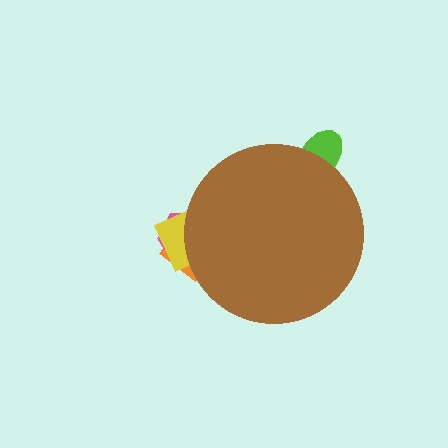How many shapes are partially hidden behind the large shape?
4 shapes are partially hidden.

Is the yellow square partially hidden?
Yes, the yellow square is partially hidden behind the brown circle.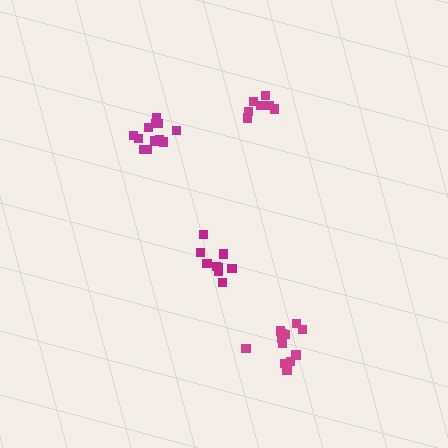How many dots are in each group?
Group 1: 12 dots, Group 2: 11 dots, Group 3: 7 dots, Group 4: 12 dots (42 total).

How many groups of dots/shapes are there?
There are 4 groups.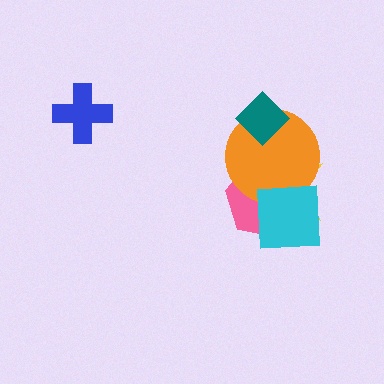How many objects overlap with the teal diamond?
1 object overlaps with the teal diamond.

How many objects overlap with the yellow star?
3 objects overlap with the yellow star.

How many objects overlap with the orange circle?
4 objects overlap with the orange circle.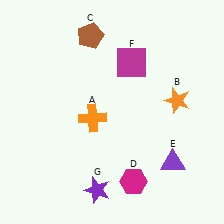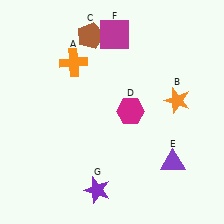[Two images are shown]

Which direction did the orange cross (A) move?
The orange cross (A) moved up.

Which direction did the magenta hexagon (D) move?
The magenta hexagon (D) moved up.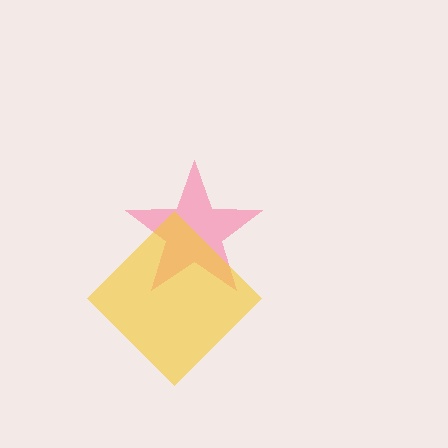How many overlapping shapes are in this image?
There are 2 overlapping shapes in the image.